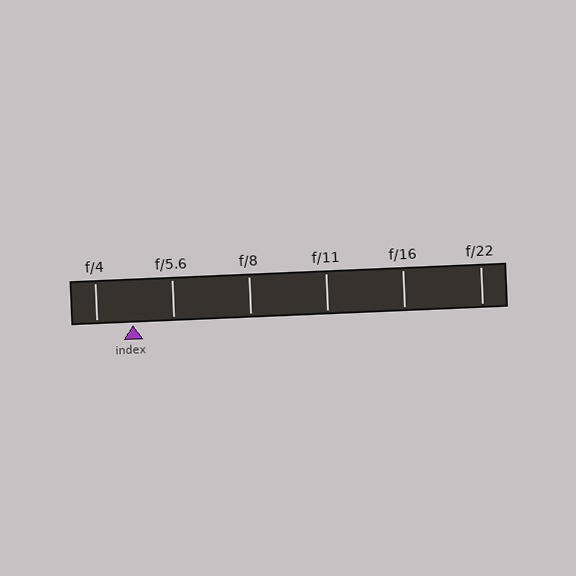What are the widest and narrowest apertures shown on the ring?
The widest aperture shown is f/4 and the narrowest is f/22.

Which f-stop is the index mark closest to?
The index mark is closest to f/4.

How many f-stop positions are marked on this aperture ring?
There are 6 f-stop positions marked.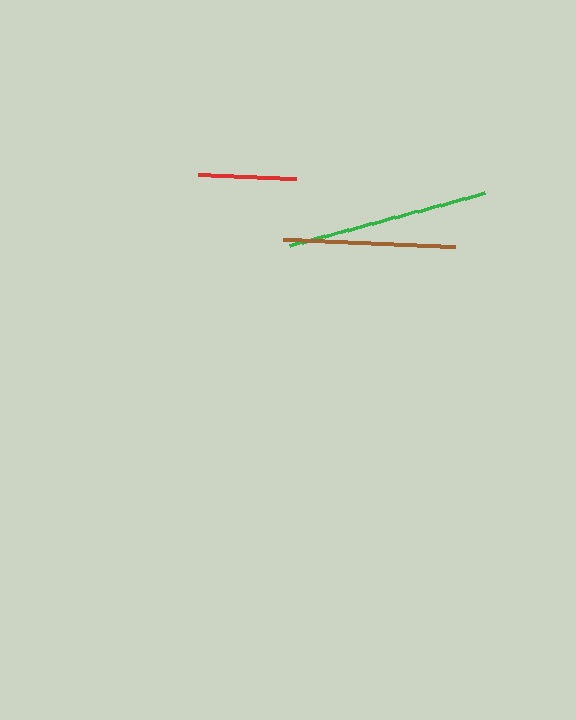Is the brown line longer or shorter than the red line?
The brown line is longer than the red line.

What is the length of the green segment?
The green segment is approximately 203 pixels long.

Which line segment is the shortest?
The red line is the shortest at approximately 99 pixels.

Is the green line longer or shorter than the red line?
The green line is longer than the red line.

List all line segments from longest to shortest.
From longest to shortest: green, brown, red.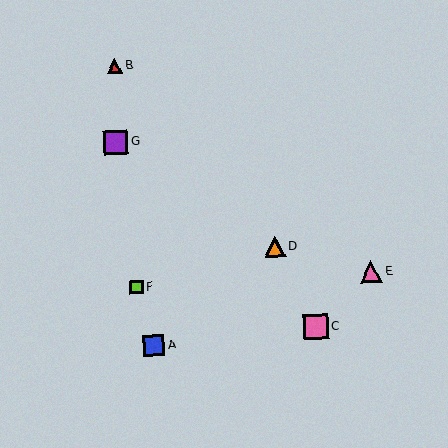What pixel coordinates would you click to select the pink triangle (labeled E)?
Click at (371, 272) to select the pink triangle E.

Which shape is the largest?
The pink square (labeled C) is the largest.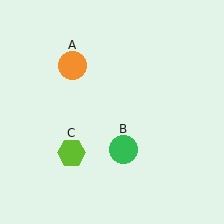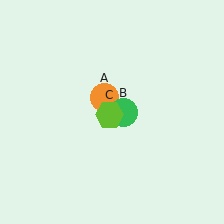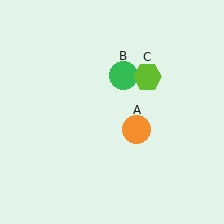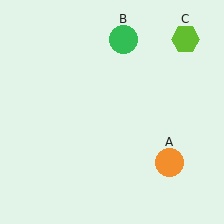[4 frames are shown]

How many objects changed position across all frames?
3 objects changed position: orange circle (object A), green circle (object B), lime hexagon (object C).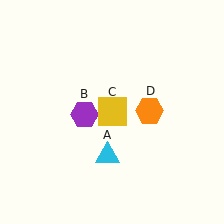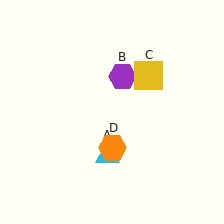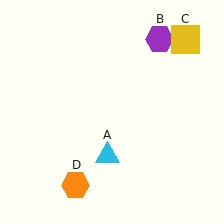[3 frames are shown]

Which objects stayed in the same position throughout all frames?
Cyan triangle (object A) remained stationary.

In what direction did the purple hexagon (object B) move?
The purple hexagon (object B) moved up and to the right.